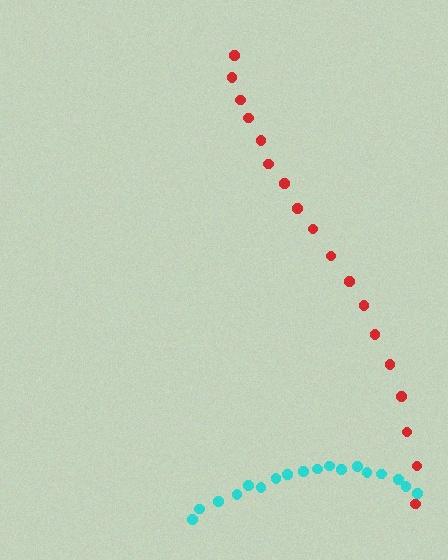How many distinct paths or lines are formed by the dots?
There are 2 distinct paths.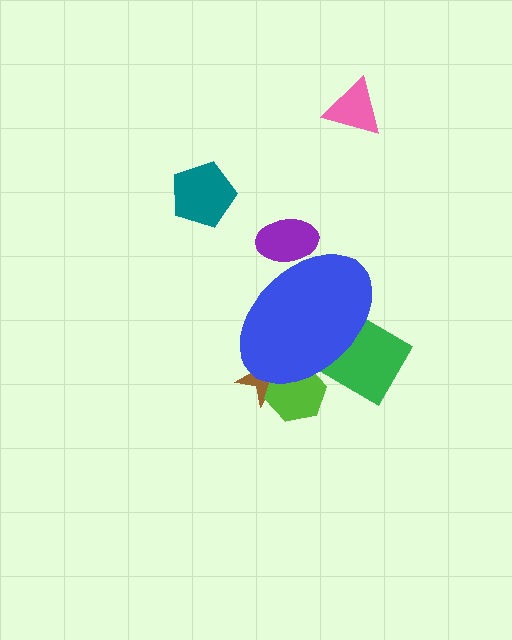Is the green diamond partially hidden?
Yes, the green diamond is partially hidden behind the blue ellipse.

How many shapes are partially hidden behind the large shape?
4 shapes are partially hidden.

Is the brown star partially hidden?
Yes, the brown star is partially hidden behind the blue ellipse.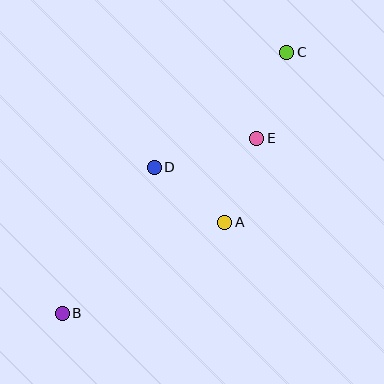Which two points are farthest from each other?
Points B and C are farthest from each other.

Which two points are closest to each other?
Points A and D are closest to each other.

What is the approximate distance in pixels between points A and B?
The distance between A and B is approximately 186 pixels.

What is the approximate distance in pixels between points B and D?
The distance between B and D is approximately 173 pixels.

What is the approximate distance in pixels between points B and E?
The distance between B and E is approximately 262 pixels.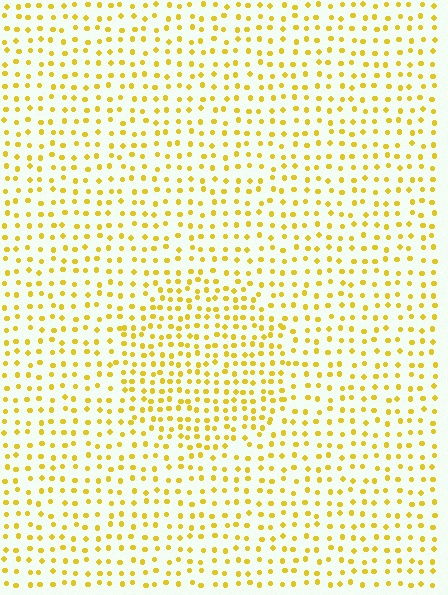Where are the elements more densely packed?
The elements are more densely packed inside the circle boundary.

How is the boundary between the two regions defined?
The boundary is defined by a change in element density (approximately 1.6x ratio). All elements are the same color, size, and shape.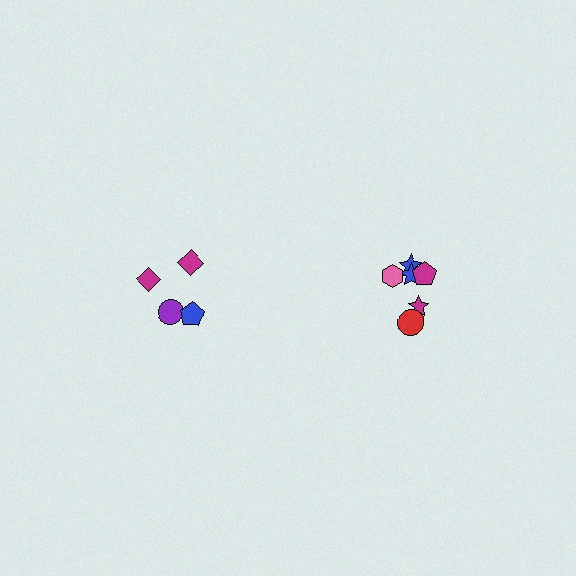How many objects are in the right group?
There are 6 objects.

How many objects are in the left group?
There are 4 objects.